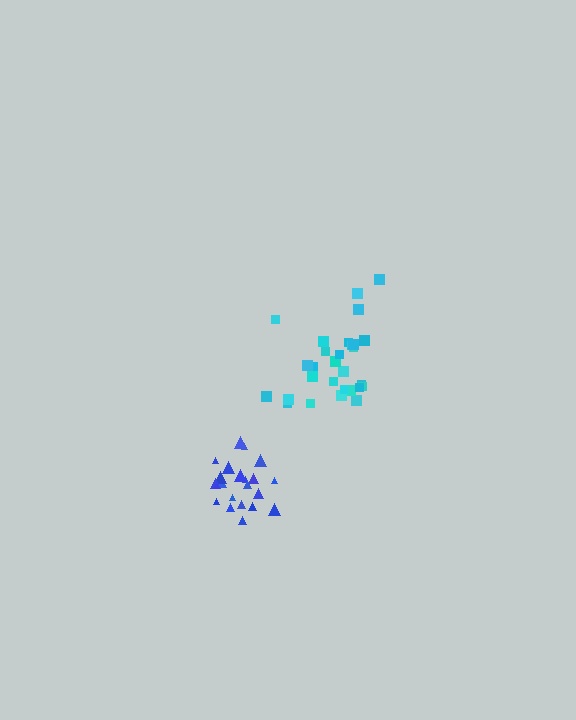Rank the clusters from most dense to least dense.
blue, cyan.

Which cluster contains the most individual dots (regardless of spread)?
Cyan (29).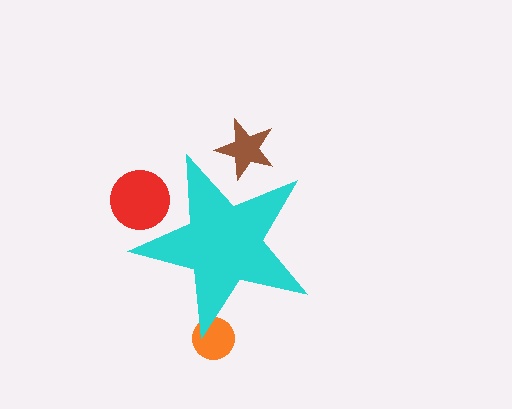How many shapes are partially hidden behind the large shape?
3 shapes are partially hidden.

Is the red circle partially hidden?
Yes, the red circle is partially hidden behind the cyan star.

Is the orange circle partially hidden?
Yes, the orange circle is partially hidden behind the cyan star.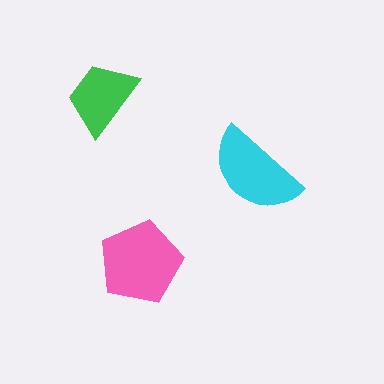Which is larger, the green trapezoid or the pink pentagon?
The pink pentagon.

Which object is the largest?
The pink pentagon.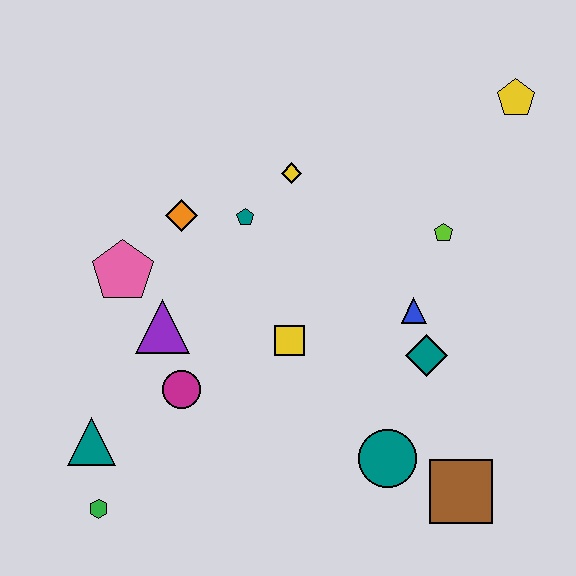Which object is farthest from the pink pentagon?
The yellow pentagon is farthest from the pink pentagon.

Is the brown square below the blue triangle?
Yes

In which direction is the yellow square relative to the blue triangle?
The yellow square is to the left of the blue triangle.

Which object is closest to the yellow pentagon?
The lime pentagon is closest to the yellow pentagon.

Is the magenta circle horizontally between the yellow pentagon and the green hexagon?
Yes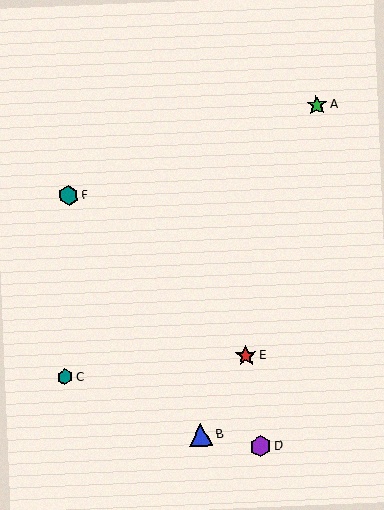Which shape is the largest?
The blue triangle (labeled B) is the largest.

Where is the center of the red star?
The center of the red star is at (246, 356).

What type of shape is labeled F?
Shape F is a teal hexagon.